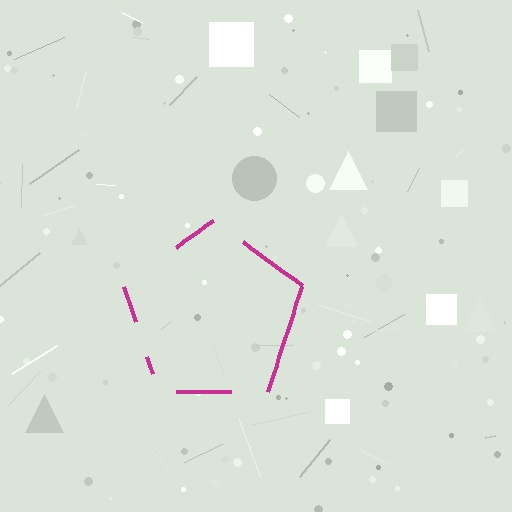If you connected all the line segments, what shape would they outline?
They would outline a pentagon.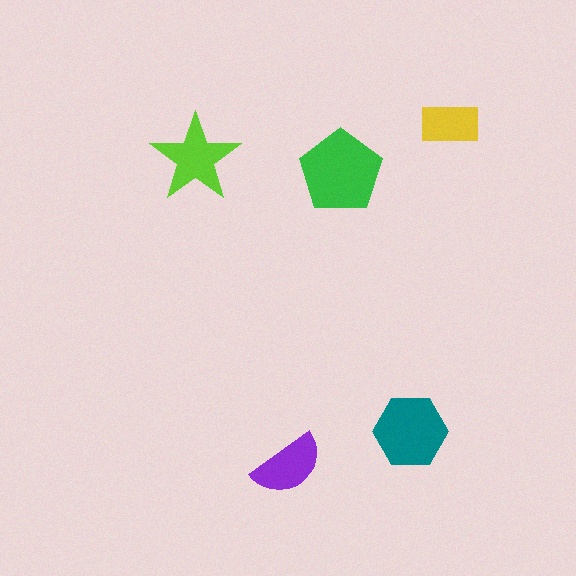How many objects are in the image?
There are 5 objects in the image.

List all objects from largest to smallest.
The green pentagon, the teal hexagon, the lime star, the purple semicircle, the yellow rectangle.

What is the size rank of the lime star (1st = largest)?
3rd.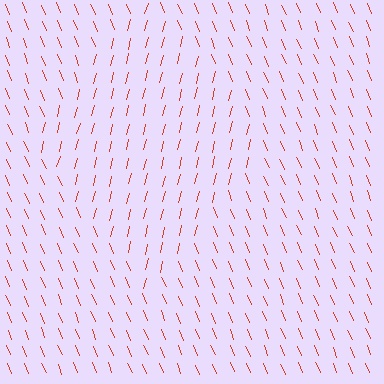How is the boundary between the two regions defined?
The boundary is defined purely by a change in line orientation (approximately 37 degrees difference). All lines are the same color and thickness.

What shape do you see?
I see a diamond.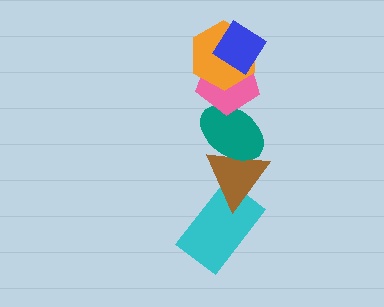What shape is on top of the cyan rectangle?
The brown triangle is on top of the cyan rectangle.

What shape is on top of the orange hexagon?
The blue diamond is on top of the orange hexagon.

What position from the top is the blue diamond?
The blue diamond is 1st from the top.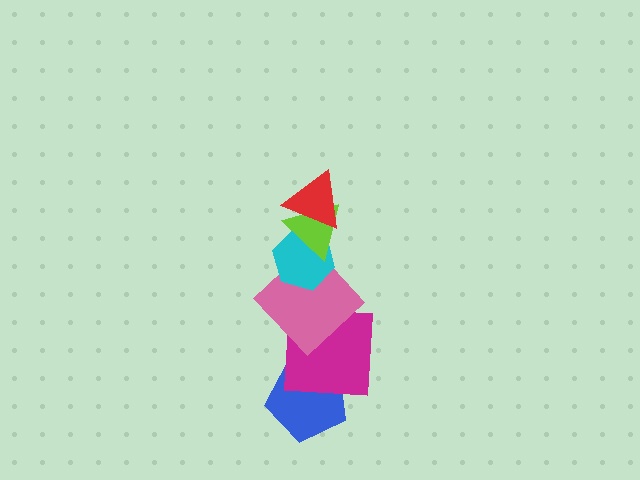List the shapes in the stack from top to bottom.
From top to bottom: the red triangle, the lime triangle, the cyan hexagon, the pink diamond, the magenta square, the blue pentagon.